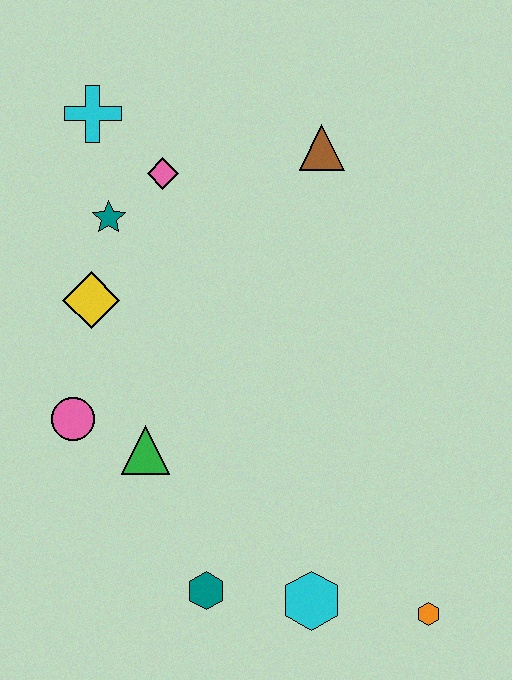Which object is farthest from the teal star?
The orange hexagon is farthest from the teal star.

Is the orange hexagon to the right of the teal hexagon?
Yes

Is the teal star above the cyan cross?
No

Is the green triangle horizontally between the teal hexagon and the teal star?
Yes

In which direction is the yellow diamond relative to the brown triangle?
The yellow diamond is to the left of the brown triangle.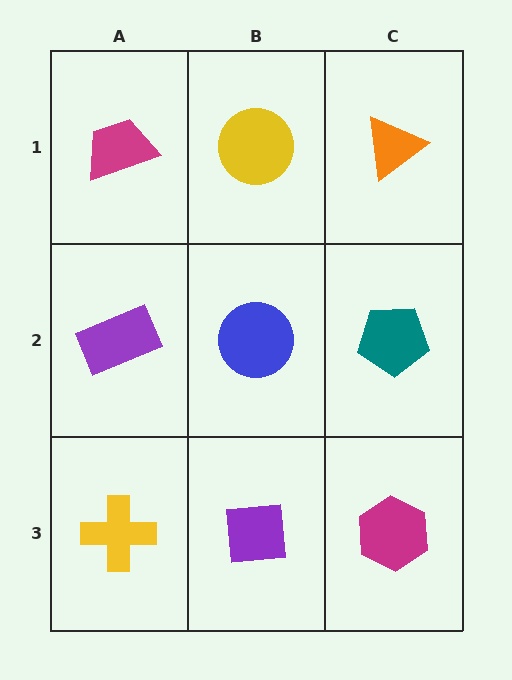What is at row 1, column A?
A magenta trapezoid.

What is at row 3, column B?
A purple square.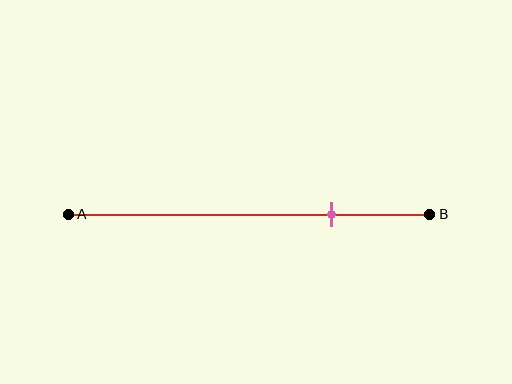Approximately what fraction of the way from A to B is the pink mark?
The pink mark is approximately 75% of the way from A to B.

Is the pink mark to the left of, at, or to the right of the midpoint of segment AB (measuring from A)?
The pink mark is to the right of the midpoint of segment AB.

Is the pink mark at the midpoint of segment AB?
No, the mark is at about 75% from A, not at the 50% midpoint.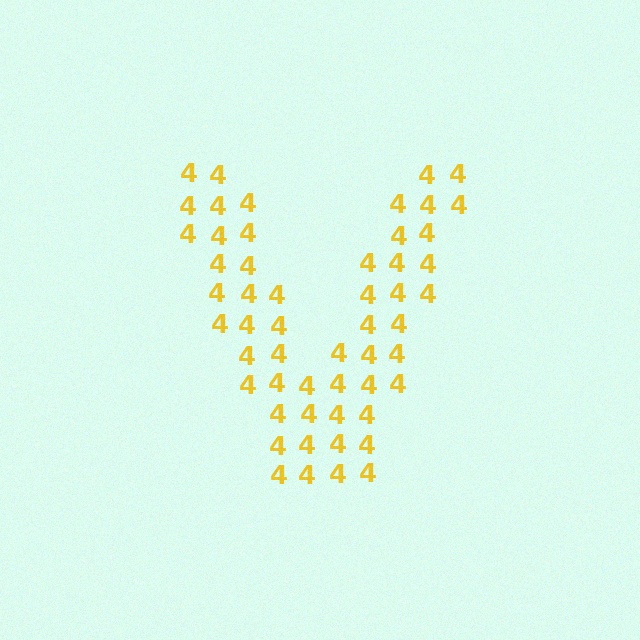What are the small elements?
The small elements are digit 4's.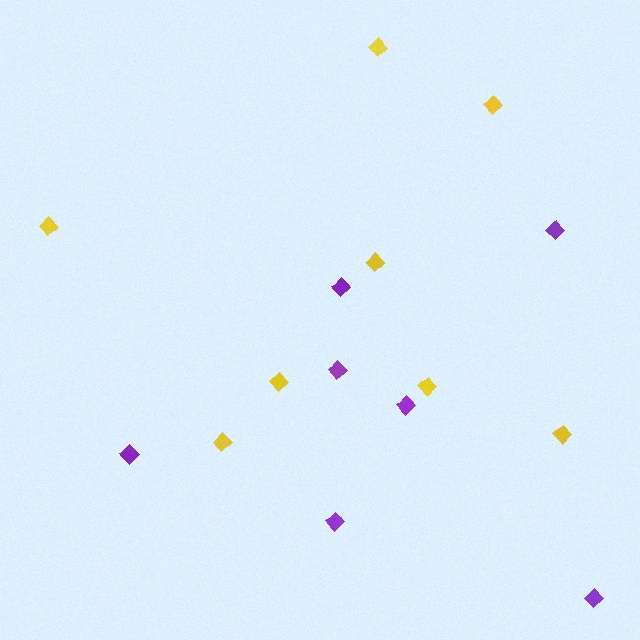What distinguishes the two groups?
There are 2 groups: one group of yellow diamonds (8) and one group of purple diamonds (7).